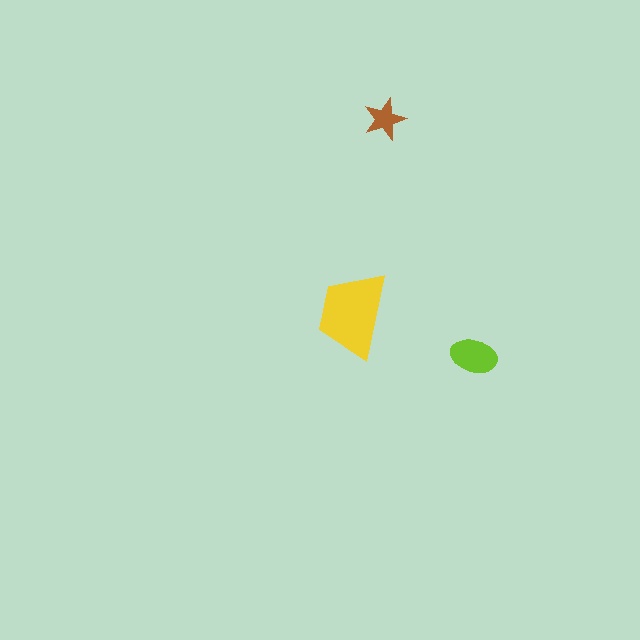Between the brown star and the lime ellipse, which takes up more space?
The lime ellipse.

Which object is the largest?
The yellow trapezoid.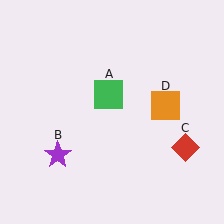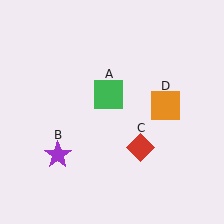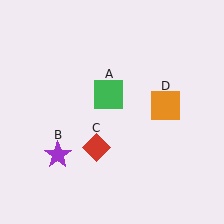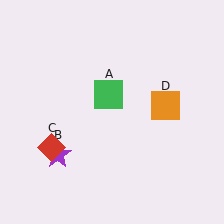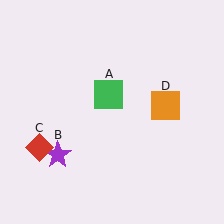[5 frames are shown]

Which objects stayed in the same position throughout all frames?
Green square (object A) and purple star (object B) and orange square (object D) remained stationary.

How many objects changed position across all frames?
1 object changed position: red diamond (object C).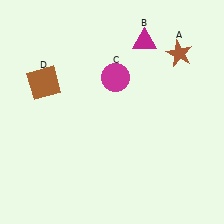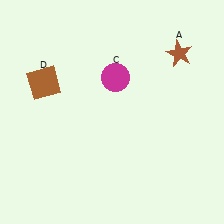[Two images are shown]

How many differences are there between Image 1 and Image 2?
There is 1 difference between the two images.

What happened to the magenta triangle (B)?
The magenta triangle (B) was removed in Image 2. It was in the top-right area of Image 1.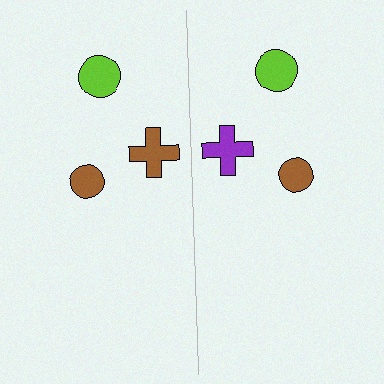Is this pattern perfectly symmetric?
No, the pattern is not perfectly symmetric. The purple cross on the right side breaks the symmetry — its mirror counterpart is brown.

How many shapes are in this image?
There are 6 shapes in this image.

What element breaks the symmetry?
The purple cross on the right side breaks the symmetry — its mirror counterpart is brown.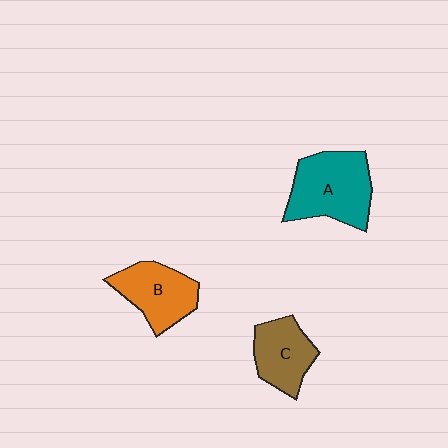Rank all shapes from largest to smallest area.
From largest to smallest: A (teal), B (orange), C (brown).